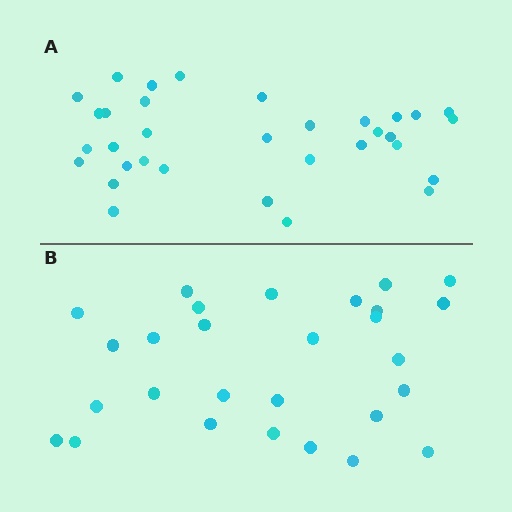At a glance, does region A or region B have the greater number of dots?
Region A (the top region) has more dots.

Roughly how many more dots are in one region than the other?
Region A has about 5 more dots than region B.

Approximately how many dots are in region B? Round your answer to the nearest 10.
About 30 dots. (The exact count is 28, which rounds to 30.)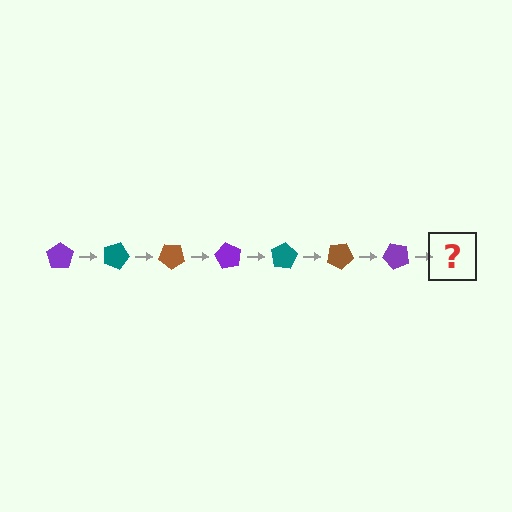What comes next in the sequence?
The next element should be a teal pentagon, rotated 140 degrees from the start.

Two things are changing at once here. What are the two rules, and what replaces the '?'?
The two rules are that it rotates 20 degrees each step and the color cycles through purple, teal, and brown. The '?' should be a teal pentagon, rotated 140 degrees from the start.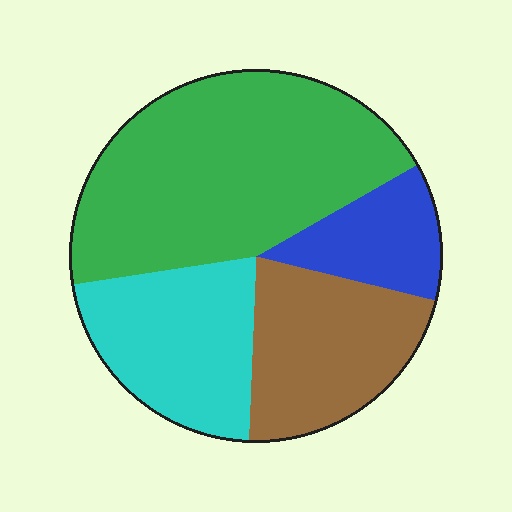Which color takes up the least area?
Blue, at roughly 10%.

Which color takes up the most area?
Green, at roughly 45%.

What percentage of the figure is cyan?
Cyan takes up between a sixth and a third of the figure.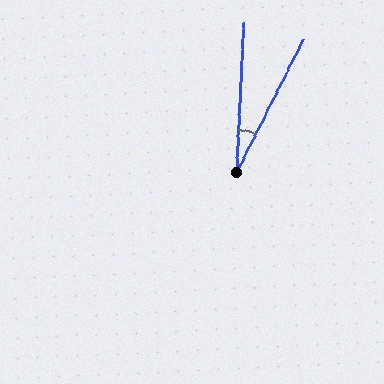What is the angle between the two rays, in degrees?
Approximately 24 degrees.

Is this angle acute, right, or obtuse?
It is acute.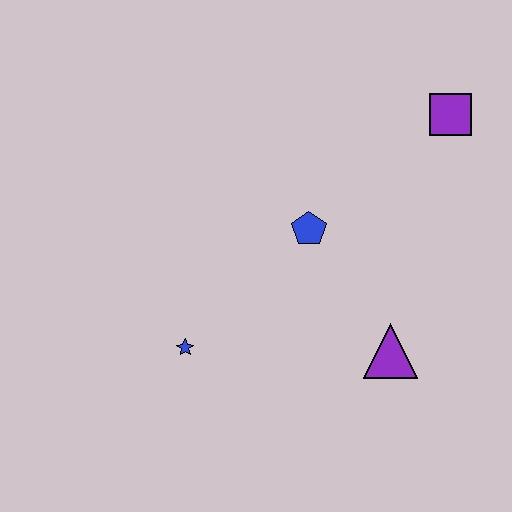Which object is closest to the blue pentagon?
The purple triangle is closest to the blue pentagon.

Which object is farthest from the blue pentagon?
The purple square is farthest from the blue pentagon.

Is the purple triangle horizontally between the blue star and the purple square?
Yes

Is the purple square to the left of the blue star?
No